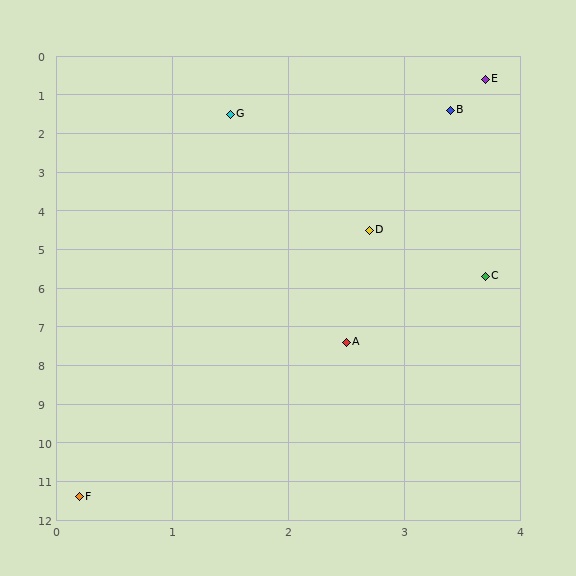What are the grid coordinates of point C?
Point C is at approximately (3.7, 5.7).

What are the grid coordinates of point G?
Point G is at approximately (1.5, 1.5).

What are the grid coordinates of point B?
Point B is at approximately (3.4, 1.4).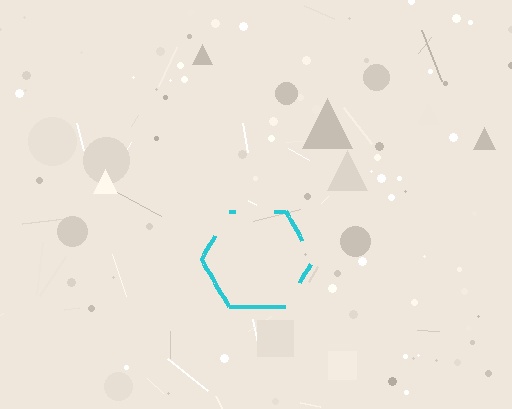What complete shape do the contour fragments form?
The contour fragments form a hexagon.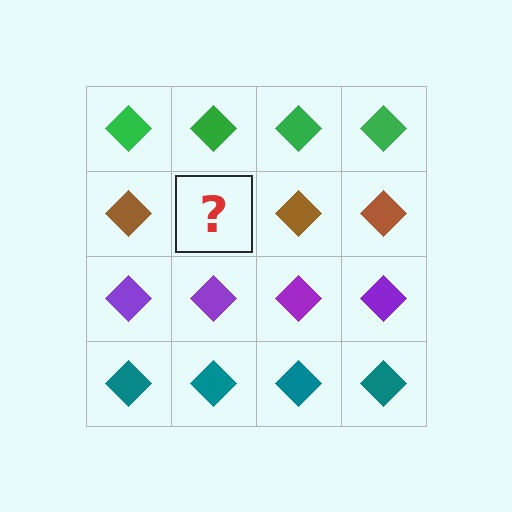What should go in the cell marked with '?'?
The missing cell should contain a brown diamond.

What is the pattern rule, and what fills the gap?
The rule is that each row has a consistent color. The gap should be filled with a brown diamond.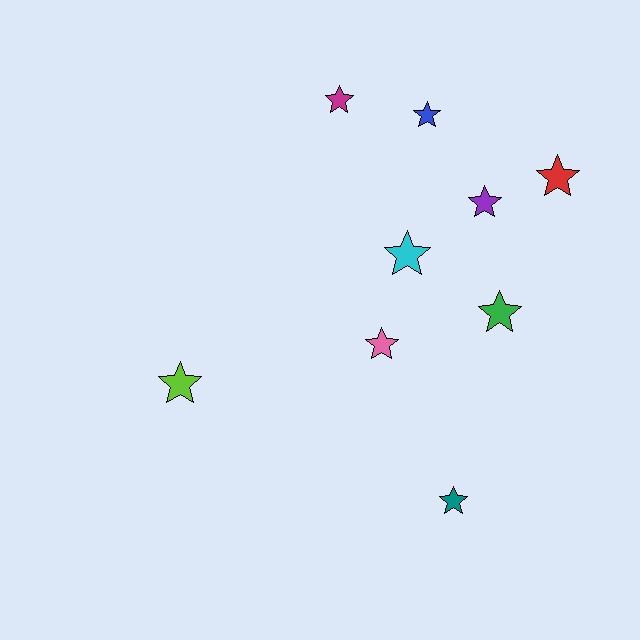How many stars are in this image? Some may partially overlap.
There are 9 stars.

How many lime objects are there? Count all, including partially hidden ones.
There is 1 lime object.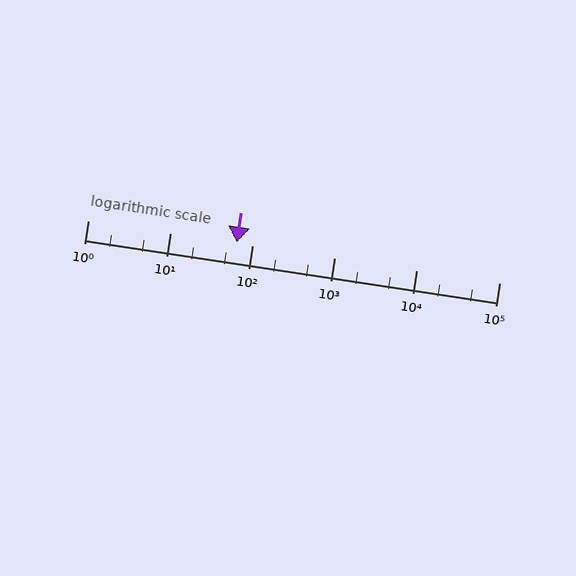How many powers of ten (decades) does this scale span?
The scale spans 5 decades, from 1 to 100000.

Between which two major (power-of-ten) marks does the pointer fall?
The pointer is between 10 and 100.